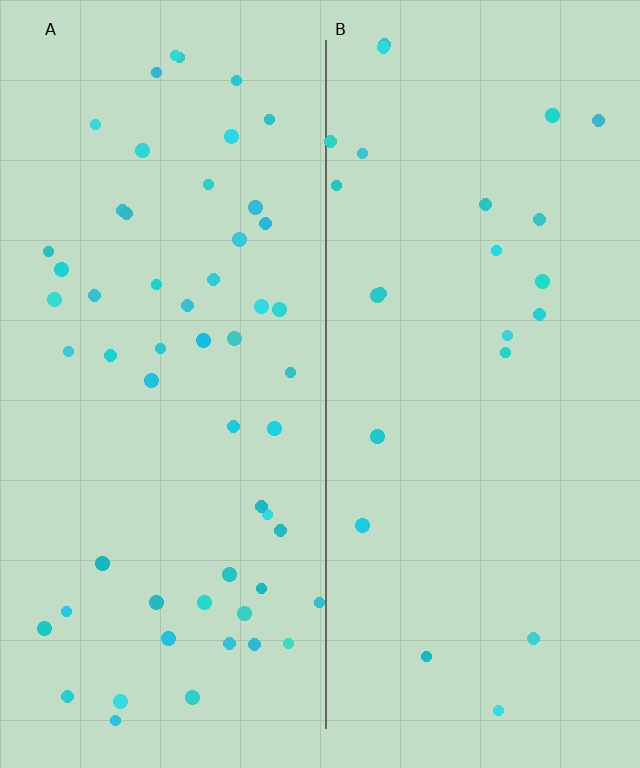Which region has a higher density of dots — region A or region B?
A (the left).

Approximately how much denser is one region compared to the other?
Approximately 2.4× — region A over region B.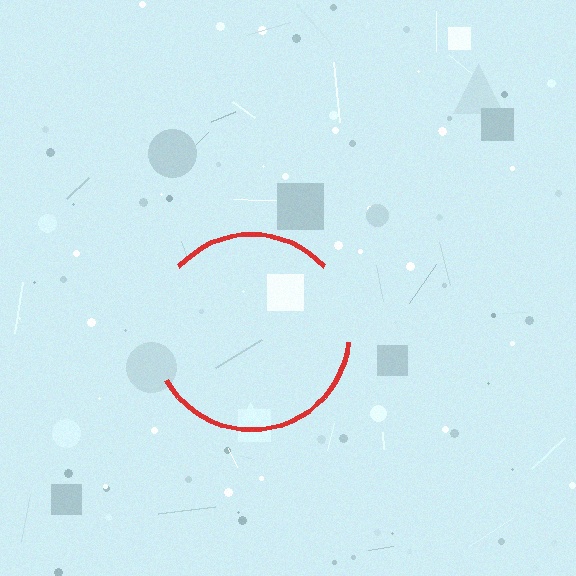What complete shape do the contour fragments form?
The contour fragments form a circle.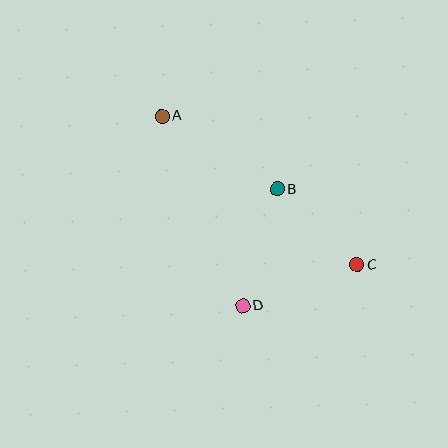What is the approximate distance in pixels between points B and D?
The distance between B and D is approximately 121 pixels.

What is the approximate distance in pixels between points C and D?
The distance between C and D is approximately 122 pixels.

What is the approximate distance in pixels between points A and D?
The distance between A and D is approximately 206 pixels.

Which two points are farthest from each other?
Points A and C are farthest from each other.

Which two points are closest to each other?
Points B and C are closest to each other.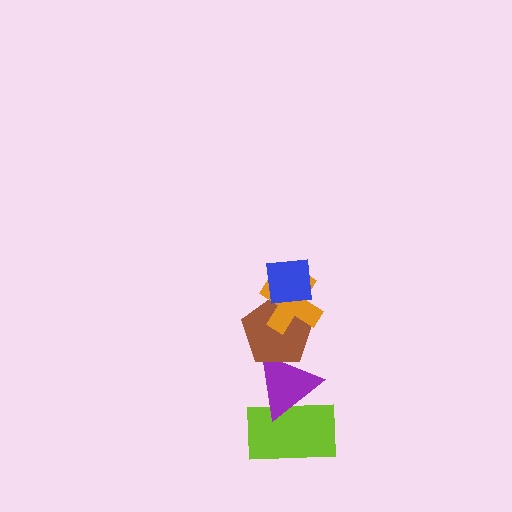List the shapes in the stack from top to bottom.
From top to bottom: the blue square, the orange cross, the brown pentagon, the purple triangle, the lime rectangle.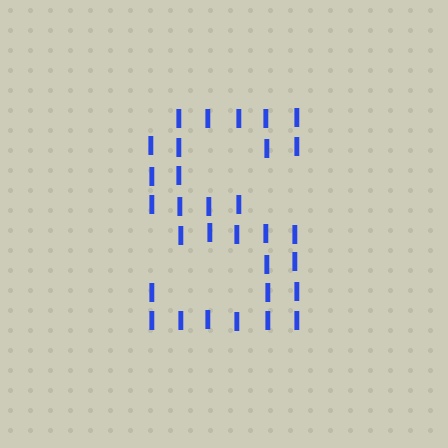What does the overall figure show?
The overall figure shows the letter S.